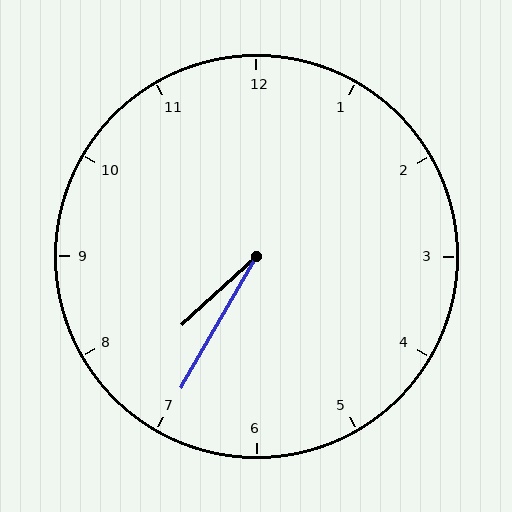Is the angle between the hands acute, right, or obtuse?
It is acute.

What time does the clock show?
7:35.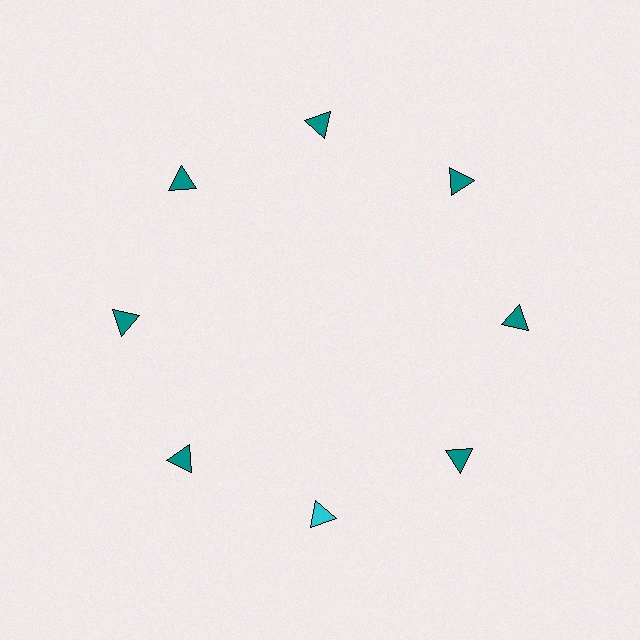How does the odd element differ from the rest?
It has a different color: cyan instead of teal.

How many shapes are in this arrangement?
There are 8 shapes arranged in a ring pattern.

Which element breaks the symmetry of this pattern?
The cyan triangle at roughly the 6 o'clock position breaks the symmetry. All other shapes are teal triangles.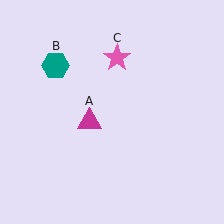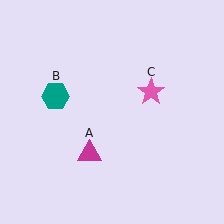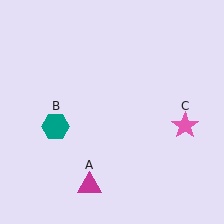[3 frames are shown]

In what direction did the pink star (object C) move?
The pink star (object C) moved down and to the right.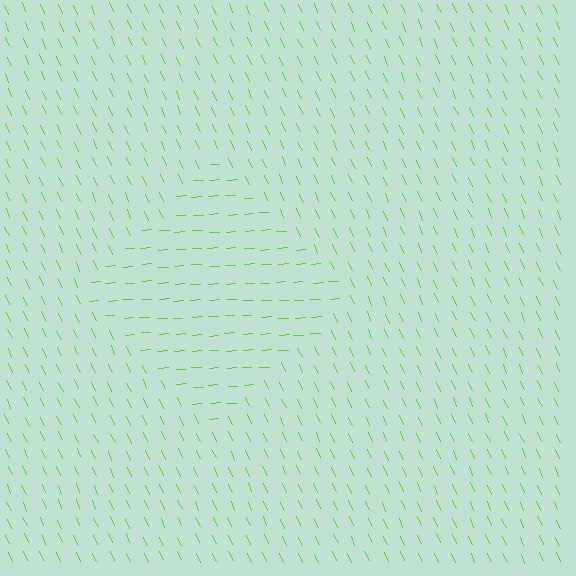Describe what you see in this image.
The image is filled with small lime line segments. A diamond region in the image has lines oriented differently from the surrounding lines, creating a visible texture boundary.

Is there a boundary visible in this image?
Yes, there is a texture boundary formed by a change in line orientation.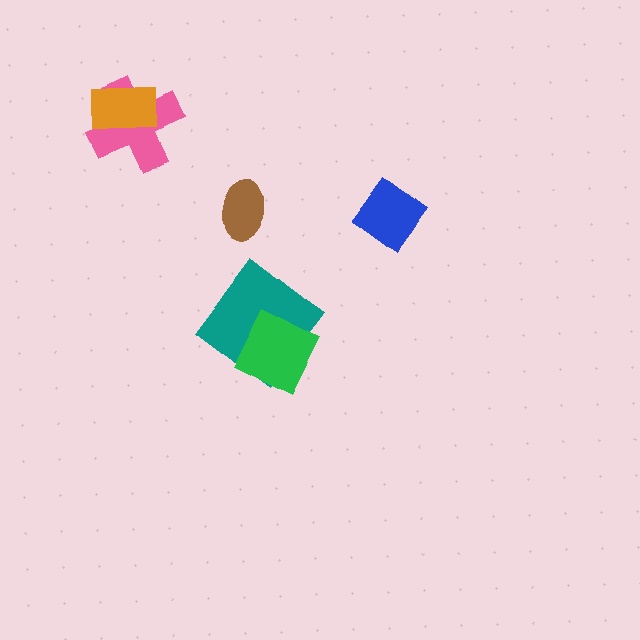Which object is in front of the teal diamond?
The green square is in front of the teal diamond.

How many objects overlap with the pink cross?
1 object overlaps with the pink cross.